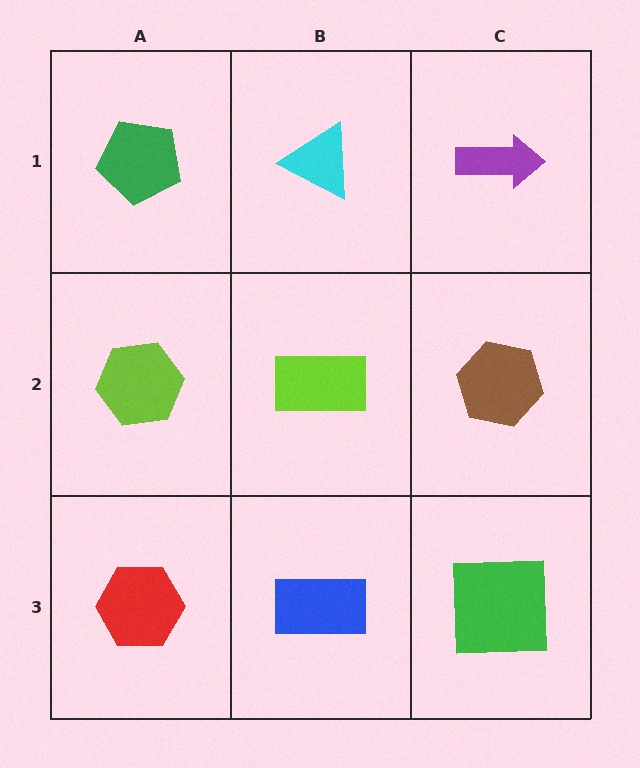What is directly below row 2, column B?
A blue rectangle.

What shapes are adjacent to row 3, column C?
A brown hexagon (row 2, column C), a blue rectangle (row 3, column B).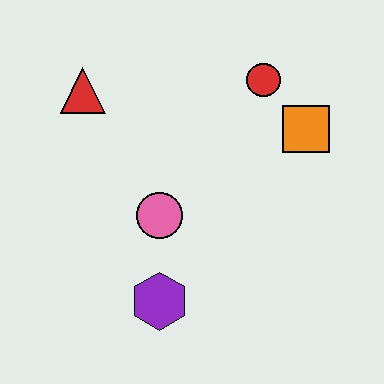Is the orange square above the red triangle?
No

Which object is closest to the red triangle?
The pink circle is closest to the red triangle.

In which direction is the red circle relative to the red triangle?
The red circle is to the right of the red triangle.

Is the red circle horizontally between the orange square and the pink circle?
Yes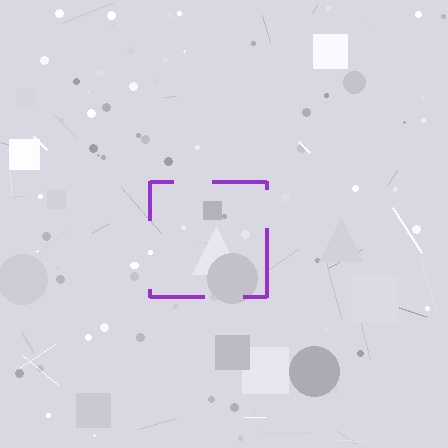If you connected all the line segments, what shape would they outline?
They would outline a square.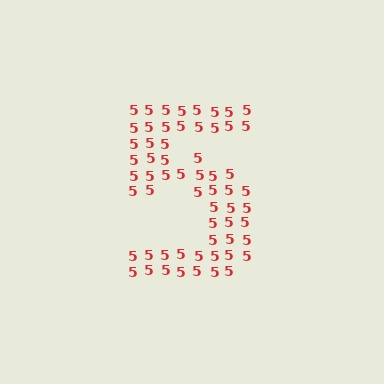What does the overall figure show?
The overall figure shows the digit 5.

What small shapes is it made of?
It is made of small digit 5's.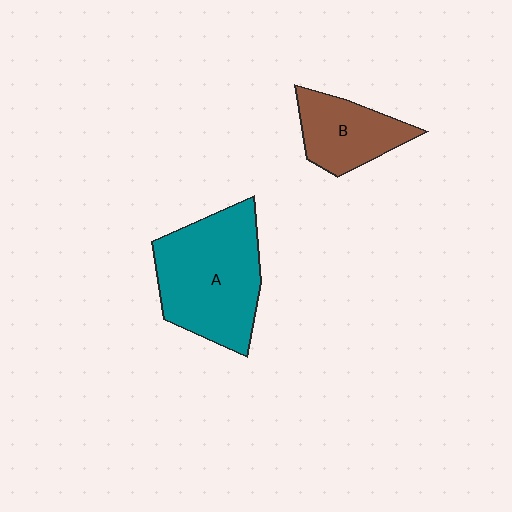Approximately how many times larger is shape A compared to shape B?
Approximately 1.9 times.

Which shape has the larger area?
Shape A (teal).